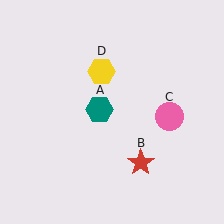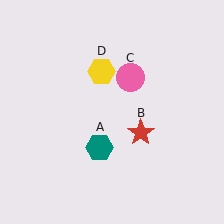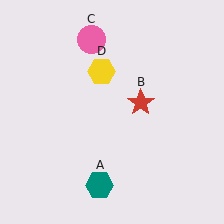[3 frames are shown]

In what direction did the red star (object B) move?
The red star (object B) moved up.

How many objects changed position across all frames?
3 objects changed position: teal hexagon (object A), red star (object B), pink circle (object C).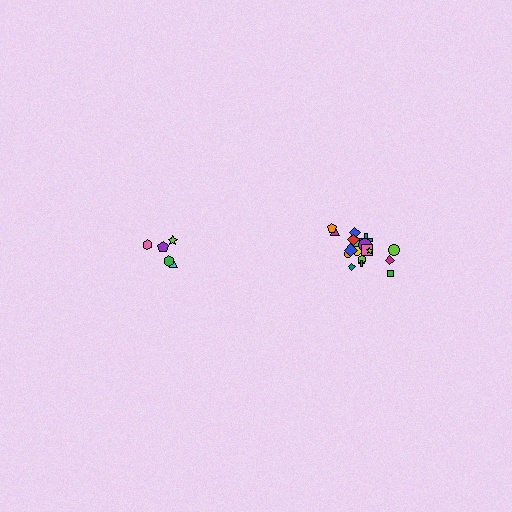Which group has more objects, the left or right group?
The right group.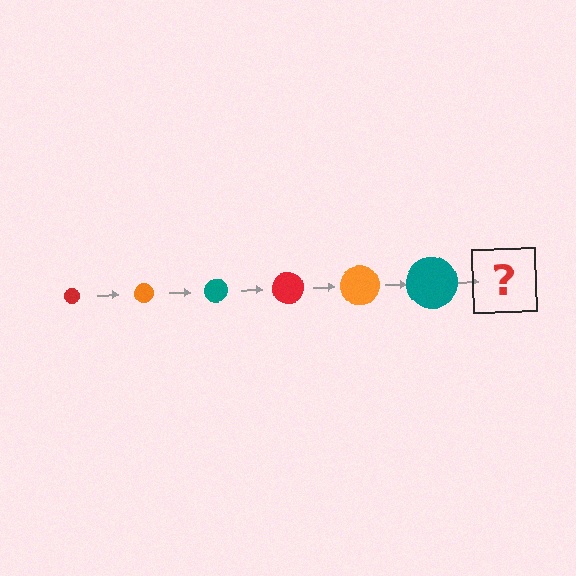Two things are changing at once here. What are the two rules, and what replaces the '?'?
The two rules are that the circle grows larger each step and the color cycles through red, orange, and teal. The '?' should be a red circle, larger than the previous one.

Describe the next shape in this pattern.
It should be a red circle, larger than the previous one.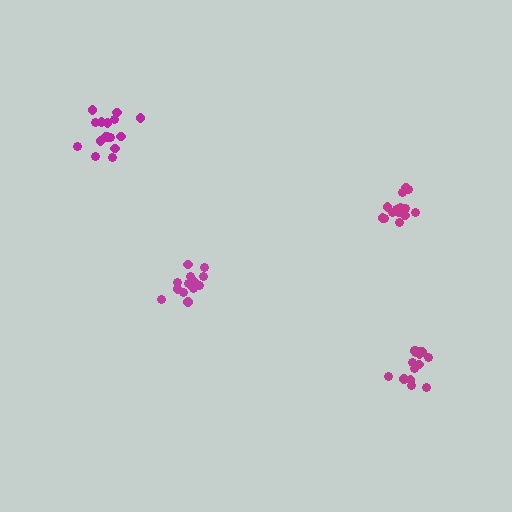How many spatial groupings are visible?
There are 4 spatial groupings.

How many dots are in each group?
Group 1: 15 dots, Group 2: 16 dots, Group 3: 16 dots, Group 4: 14 dots (61 total).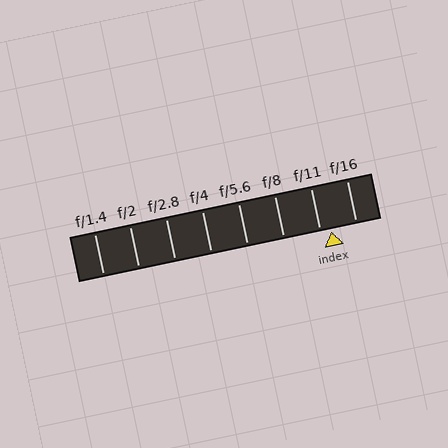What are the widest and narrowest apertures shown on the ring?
The widest aperture shown is f/1.4 and the narrowest is f/16.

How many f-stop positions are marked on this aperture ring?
There are 8 f-stop positions marked.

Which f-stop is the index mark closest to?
The index mark is closest to f/11.